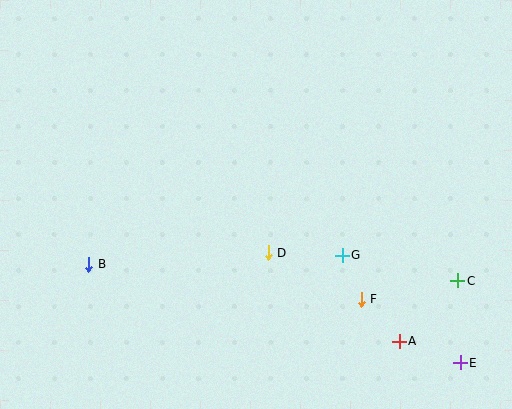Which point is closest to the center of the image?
Point D at (268, 253) is closest to the center.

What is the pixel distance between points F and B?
The distance between F and B is 275 pixels.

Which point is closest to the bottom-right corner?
Point E is closest to the bottom-right corner.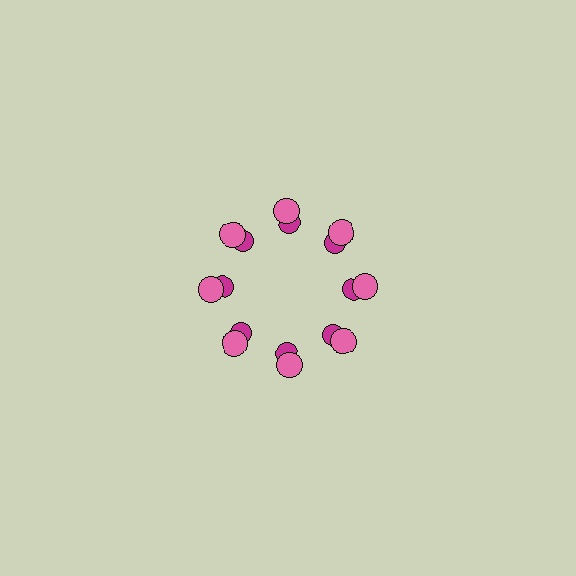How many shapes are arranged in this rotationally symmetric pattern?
There are 16 shapes, arranged in 8 groups of 2.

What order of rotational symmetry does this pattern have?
This pattern has 8-fold rotational symmetry.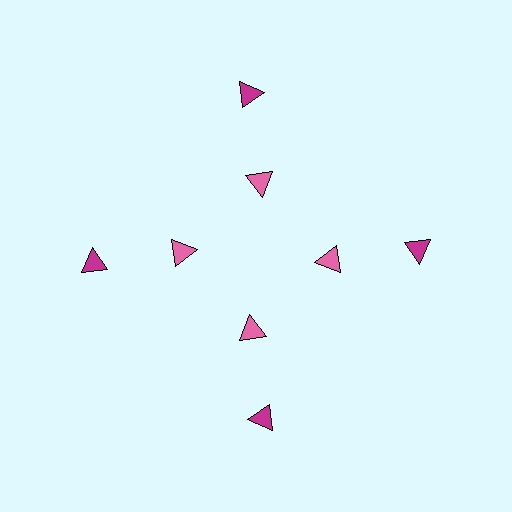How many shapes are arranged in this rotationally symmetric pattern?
There are 8 shapes, arranged in 4 groups of 2.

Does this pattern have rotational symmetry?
Yes, this pattern has 4-fold rotational symmetry. It looks the same after rotating 90 degrees around the center.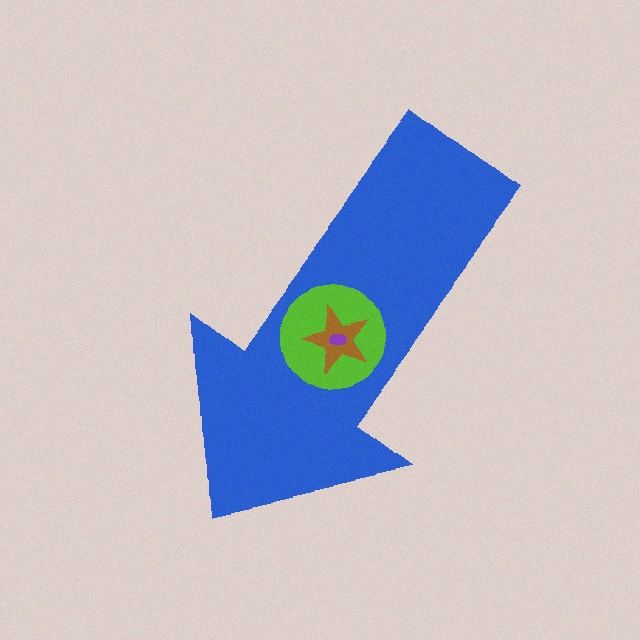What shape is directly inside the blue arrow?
The lime circle.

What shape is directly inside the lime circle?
The brown star.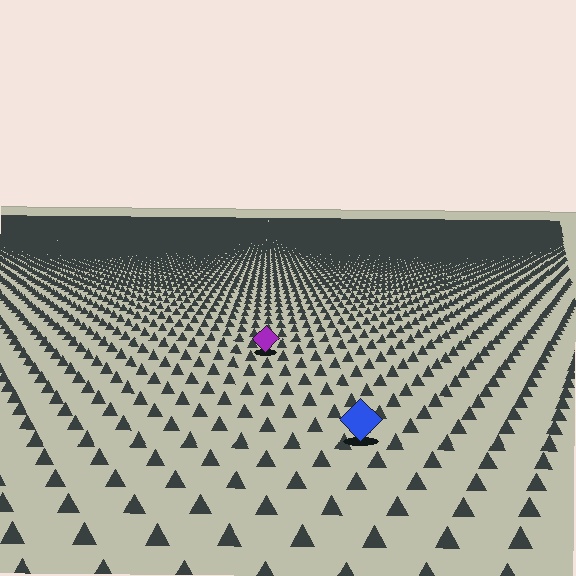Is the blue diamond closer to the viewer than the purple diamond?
Yes. The blue diamond is closer — you can tell from the texture gradient: the ground texture is coarser near it.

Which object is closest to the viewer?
The blue diamond is closest. The texture marks near it are larger and more spread out.